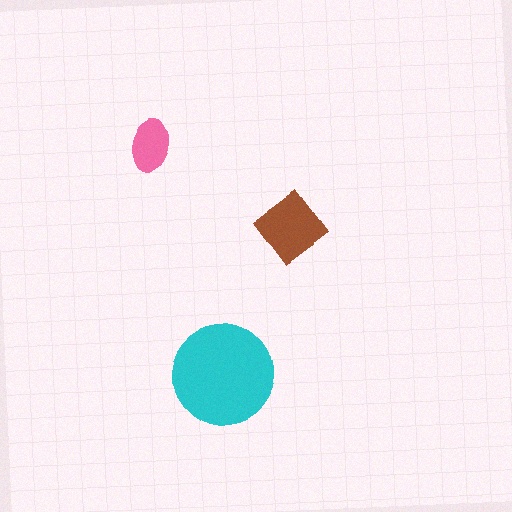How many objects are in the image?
There are 3 objects in the image.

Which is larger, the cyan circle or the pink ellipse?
The cyan circle.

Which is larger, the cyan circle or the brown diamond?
The cyan circle.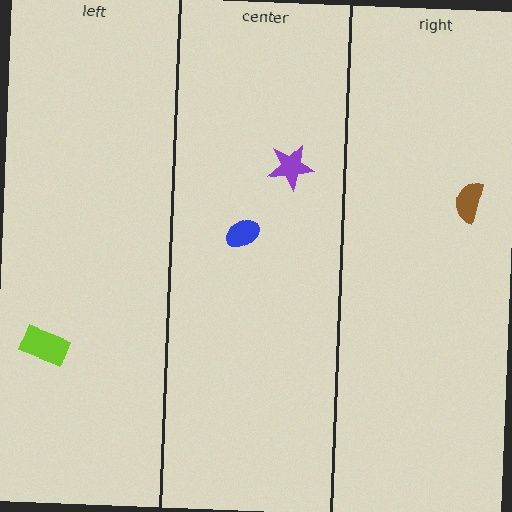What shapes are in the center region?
The blue ellipse, the purple star.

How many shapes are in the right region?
1.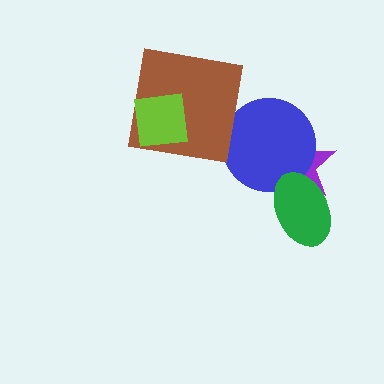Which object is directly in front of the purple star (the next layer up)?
The blue circle is directly in front of the purple star.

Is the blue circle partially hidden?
Yes, it is partially covered by another shape.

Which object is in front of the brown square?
The lime square is in front of the brown square.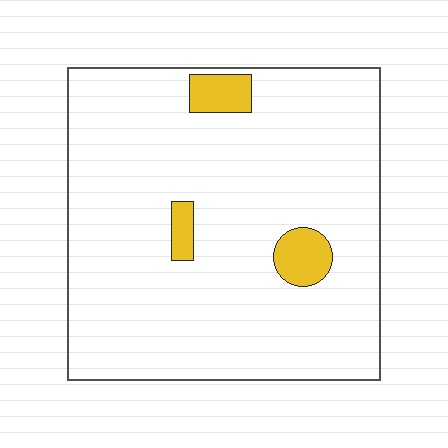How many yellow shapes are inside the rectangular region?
3.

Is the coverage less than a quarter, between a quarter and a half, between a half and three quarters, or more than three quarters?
Less than a quarter.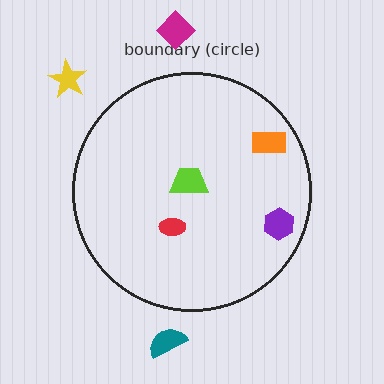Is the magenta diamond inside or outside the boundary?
Outside.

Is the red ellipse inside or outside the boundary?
Inside.